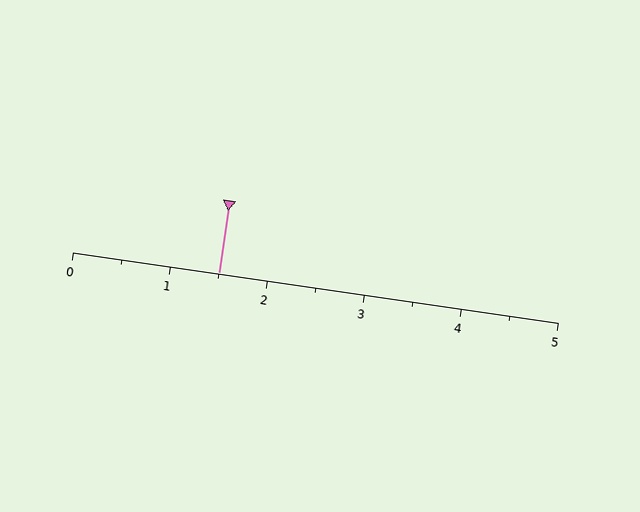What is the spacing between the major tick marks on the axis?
The major ticks are spaced 1 apart.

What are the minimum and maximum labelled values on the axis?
The axis runs from 0 to 5.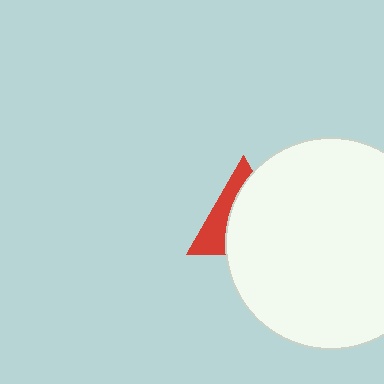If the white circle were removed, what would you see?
You would see the complete red triangle.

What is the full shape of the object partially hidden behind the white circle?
The partially hidden object is a red triangle.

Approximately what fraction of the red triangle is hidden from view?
Roughly 64% of the red triangle is hidden behind the white circle.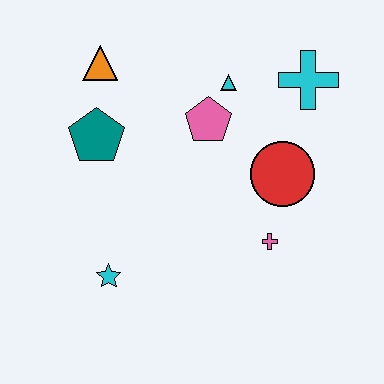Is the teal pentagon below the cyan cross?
Yes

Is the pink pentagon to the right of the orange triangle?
Yes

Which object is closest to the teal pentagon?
The orange triangle is closest to the teal pentagon.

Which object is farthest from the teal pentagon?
The cyan cross is farthest from the teal pentagon.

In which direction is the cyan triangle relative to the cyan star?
The cyan triangle is above the cyan star.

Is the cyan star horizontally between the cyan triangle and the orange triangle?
Yes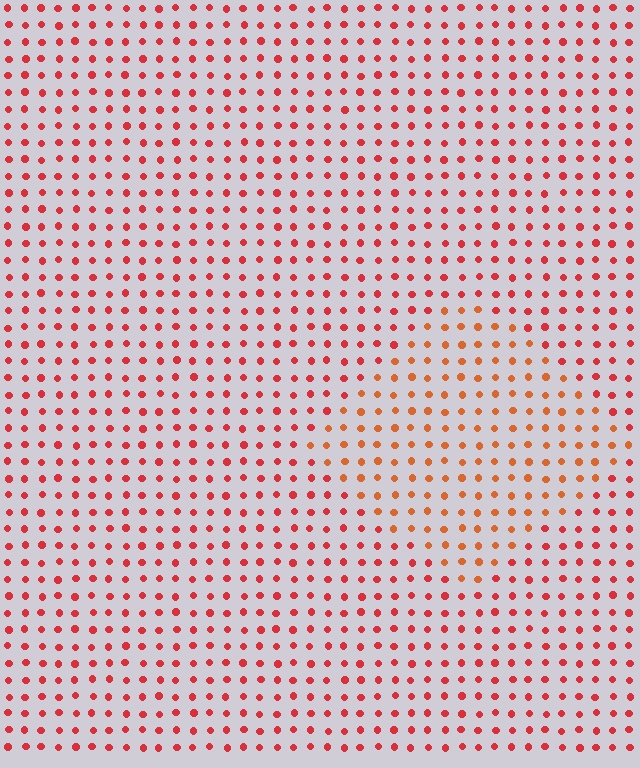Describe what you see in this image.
The image is filled with small red elements in a uniform arrangement. A diamond-shaped region is visible where the elements are tinted to a slightly different hue, forming a subtle color boundary.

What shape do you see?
I see a diamond.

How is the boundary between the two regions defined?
The boundary is defined purely by a slight shift in hue (about 25 degrees). Spacing, size, and orientation are identical on both sides.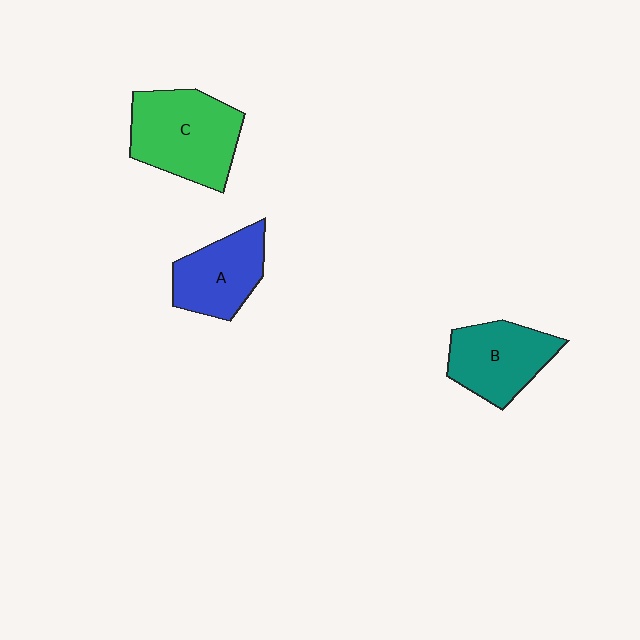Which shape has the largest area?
Shape C (green).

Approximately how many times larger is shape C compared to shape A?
Approximately 1.4 times.